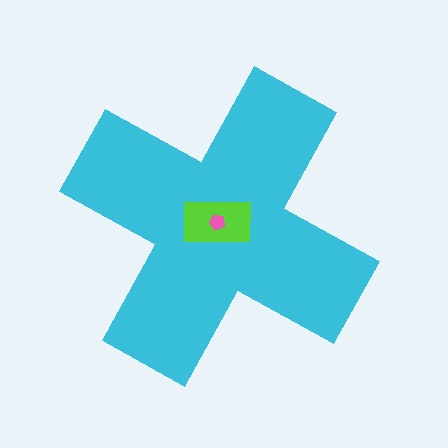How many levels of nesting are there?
3.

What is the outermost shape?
The cyan cross.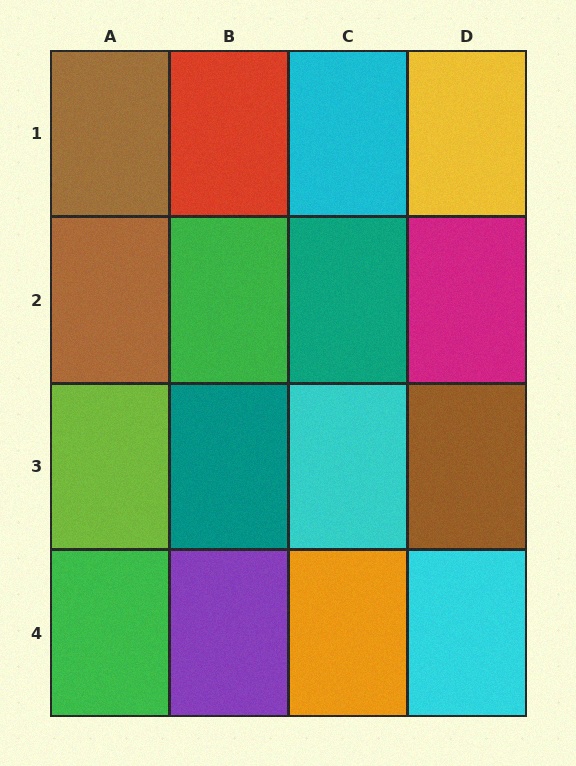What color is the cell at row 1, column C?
Cyan.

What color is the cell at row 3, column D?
Brown.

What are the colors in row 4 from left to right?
Green, purple, orange, cyan.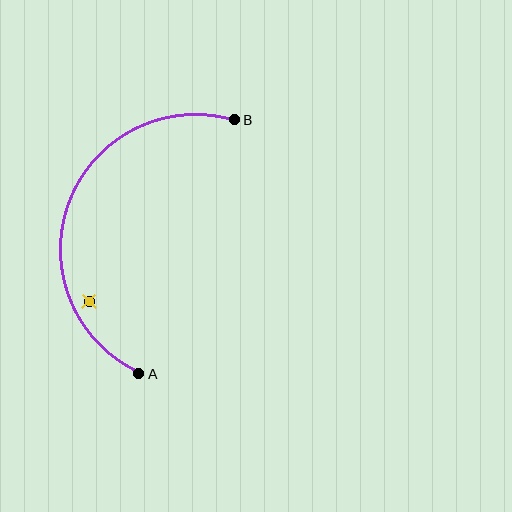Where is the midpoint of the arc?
The arc midpoint is the point on the curve farthest from the straight line joining A and B. It sits to the left of that line.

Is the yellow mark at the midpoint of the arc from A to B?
No — the yellow mark does not lie on the arc at all. It sits slightly inside the curve.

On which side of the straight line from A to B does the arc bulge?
The arc bulges to the left of the straight line connecting A and B.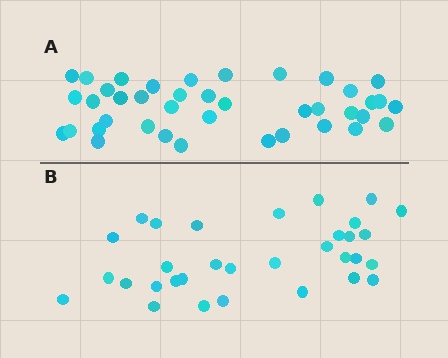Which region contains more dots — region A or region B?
Region A (the top region) has more dots.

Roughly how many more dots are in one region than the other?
Region A has roughly 8 or so more dots than region B.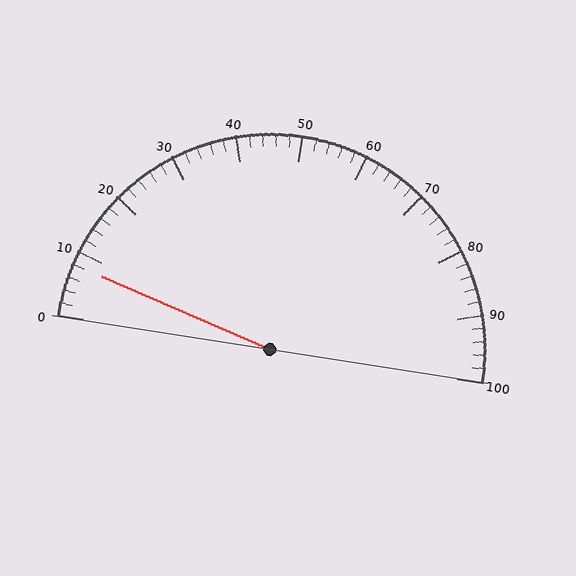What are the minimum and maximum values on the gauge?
The gauge ranges from 0 to 100.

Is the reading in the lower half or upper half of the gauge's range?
The reading is in the lower half of the range (0 to 100).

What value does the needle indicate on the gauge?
The needle indicates approximately 8.